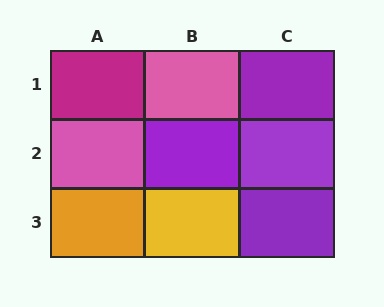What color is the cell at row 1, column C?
Purple.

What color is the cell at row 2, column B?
Purple.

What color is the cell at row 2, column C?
Purple.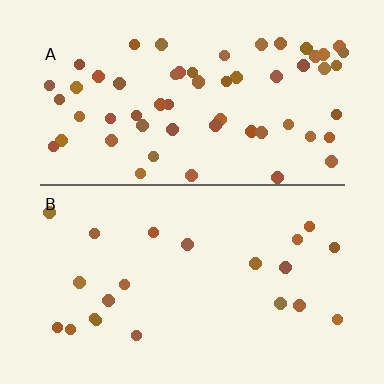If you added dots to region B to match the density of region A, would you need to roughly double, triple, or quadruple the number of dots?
Approximately triple.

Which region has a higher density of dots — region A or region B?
A (the top).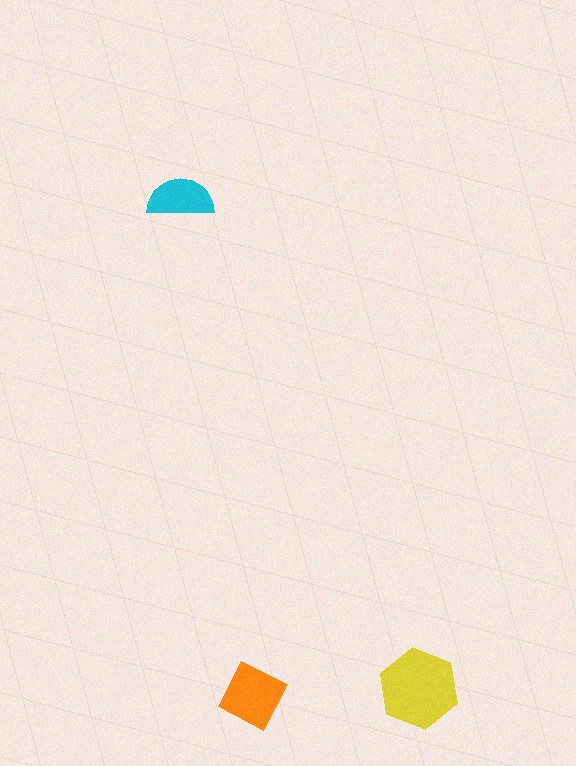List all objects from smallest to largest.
The cyan semicircle, the orange square, the yellow hexagon.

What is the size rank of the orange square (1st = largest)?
2nd.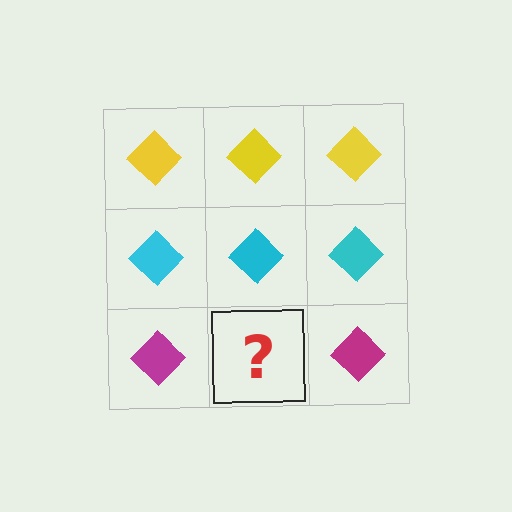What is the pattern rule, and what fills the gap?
The rule is that each row has a consistent color. The gap should be filled with a magenta diamond.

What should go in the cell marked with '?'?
The missing cell should contain a magenta diamond.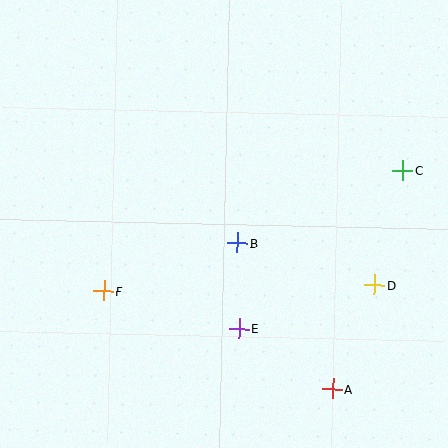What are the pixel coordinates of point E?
Point E is at (239, 329).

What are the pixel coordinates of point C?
Point C is at (403, 171).